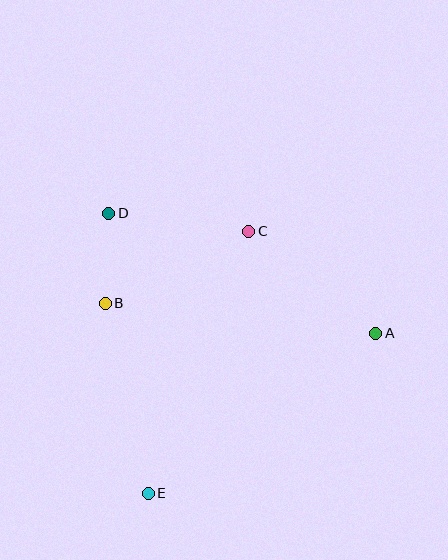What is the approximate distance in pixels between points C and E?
The distance between C and E is approximately 281 pixels.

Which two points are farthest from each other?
Points A and D are farthest from each other.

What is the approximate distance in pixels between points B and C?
The distance between B and C is approximately 160 pixels.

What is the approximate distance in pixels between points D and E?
The distance between D and E is approximately 283 pixels.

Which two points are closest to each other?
Points B and D are closest to each other.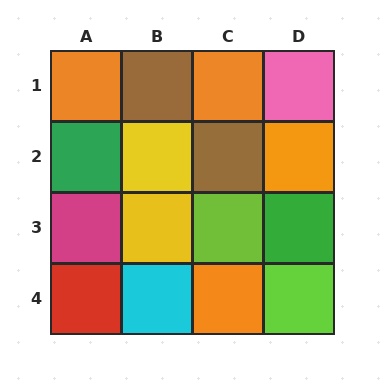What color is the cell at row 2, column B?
Yellow.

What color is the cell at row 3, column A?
Magenta.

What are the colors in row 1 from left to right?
Orange, brown, orange, pink.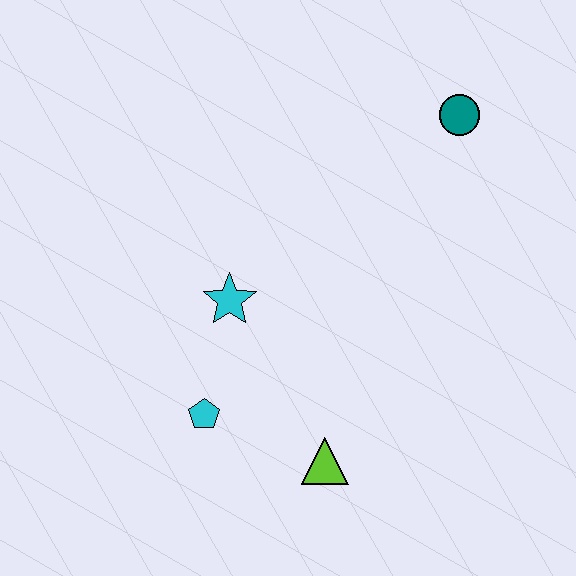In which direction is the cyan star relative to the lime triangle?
The cyan star is above the lime triangle.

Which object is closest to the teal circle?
The cyan star is closest to the teal circle.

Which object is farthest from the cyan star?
The teal circle is farthest from the cyan star.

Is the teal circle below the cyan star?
No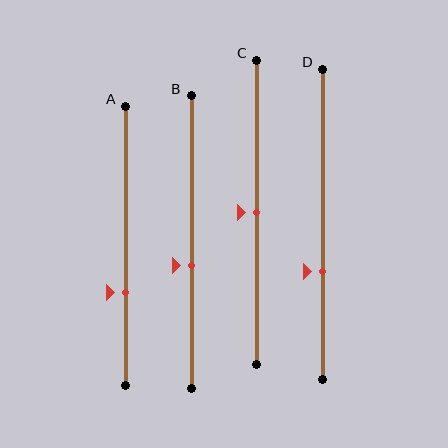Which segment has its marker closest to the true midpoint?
Segment C has its marker closest to the true midpoint.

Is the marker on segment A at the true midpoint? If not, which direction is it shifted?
No, the marker on segment A is shifted downward by about 17% of the segment length.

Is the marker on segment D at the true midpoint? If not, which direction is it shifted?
No, the marker on segment D is shifted downward by about 15% of the segment length.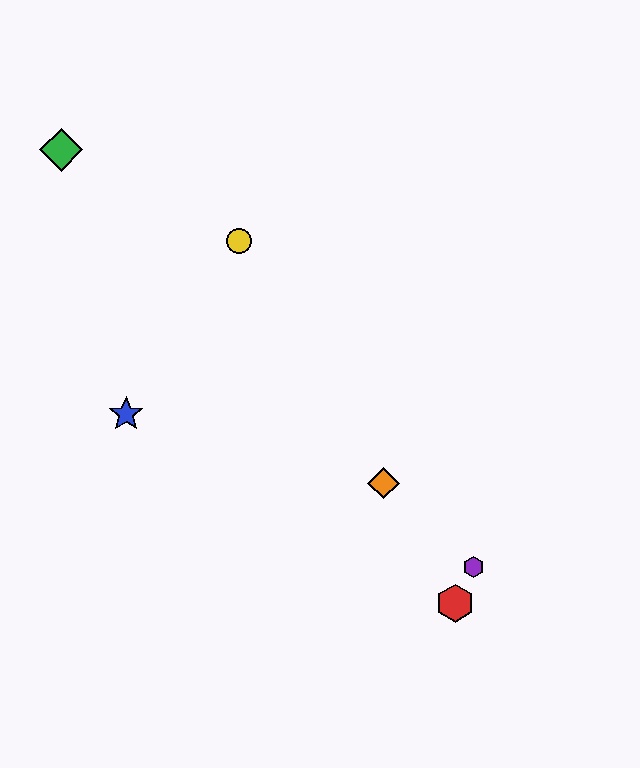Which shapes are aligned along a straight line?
The red hexagon, the yellow circle, the orange diamond are aligned along a straight line.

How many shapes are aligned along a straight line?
3 shapes (the red hexagon, the yellow circle, the orange diamond) are aligned along a straight line.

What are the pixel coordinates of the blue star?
The blue star is at (126, 414).